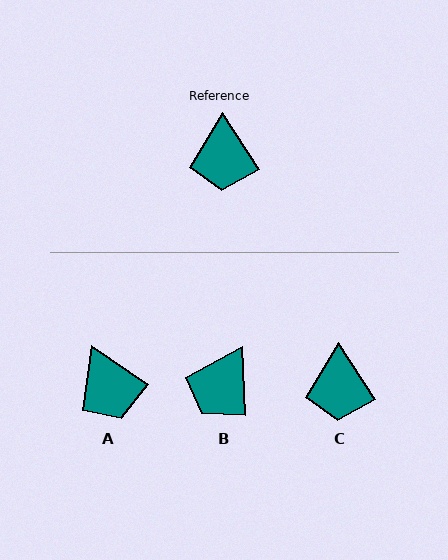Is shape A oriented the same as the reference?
No, it is off by about 23 degrees.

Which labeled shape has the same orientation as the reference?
C.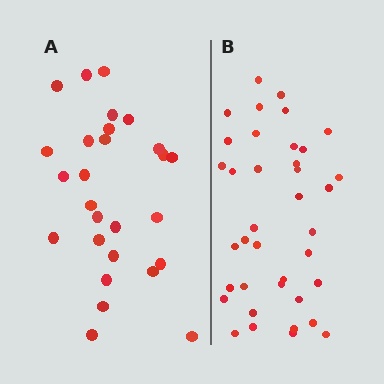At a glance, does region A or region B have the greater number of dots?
Region B (the right region) has more dots.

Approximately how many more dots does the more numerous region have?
Region B has roughly 12 or so more dots than region A.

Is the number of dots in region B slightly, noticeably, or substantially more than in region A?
Region B has noticeably more, but not dramatically so. The ratio is roughly 1.4 to 1.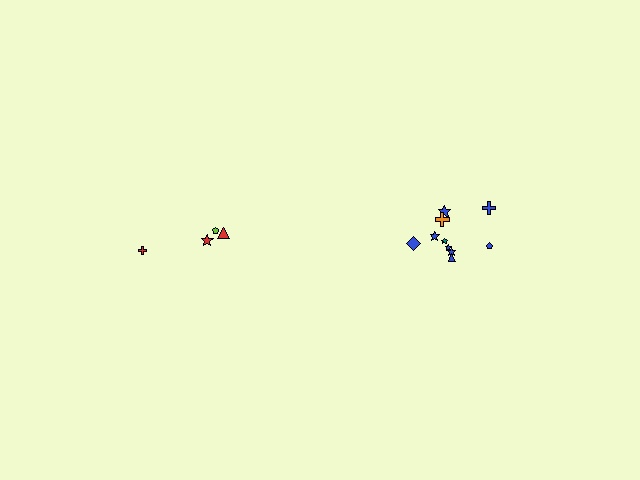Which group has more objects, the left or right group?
The right group.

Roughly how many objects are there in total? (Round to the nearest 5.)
Roughly 15 objects in total.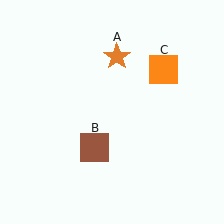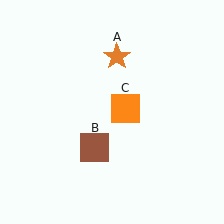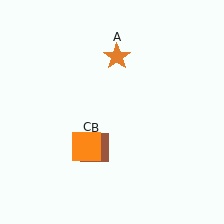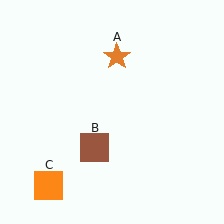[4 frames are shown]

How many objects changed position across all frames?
1 object changed position: orange square (object C).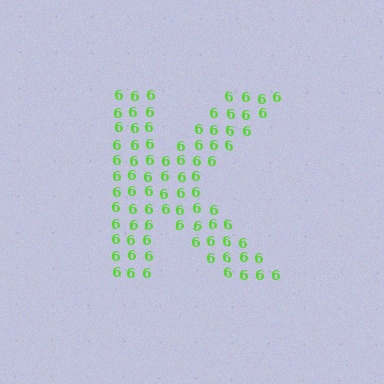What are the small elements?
The small elements are digit 6's.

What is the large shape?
The large shape is the letter K.